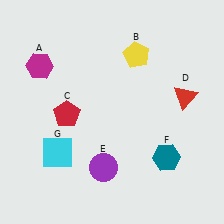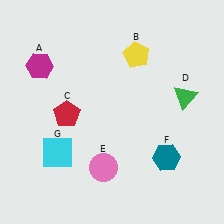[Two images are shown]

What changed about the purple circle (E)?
In Image 1, E is purple. In Image 2, it changed to pink.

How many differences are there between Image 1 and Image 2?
There are 2 differences between the two images.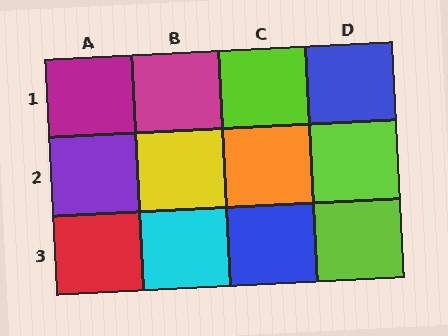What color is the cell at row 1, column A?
Magenta.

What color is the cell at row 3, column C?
Blue.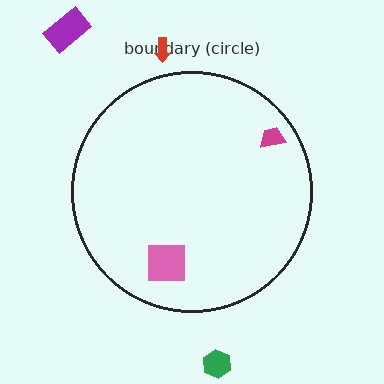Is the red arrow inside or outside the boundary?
Outside.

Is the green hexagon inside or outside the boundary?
Outside.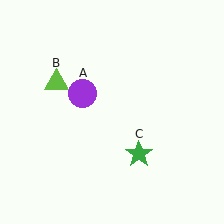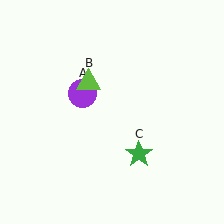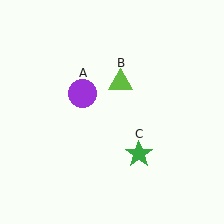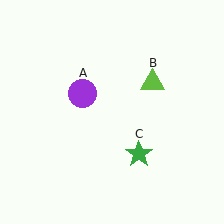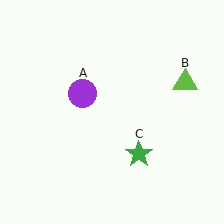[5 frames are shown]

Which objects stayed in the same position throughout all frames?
Purple circle (object A) and green star (object C) remained stationary.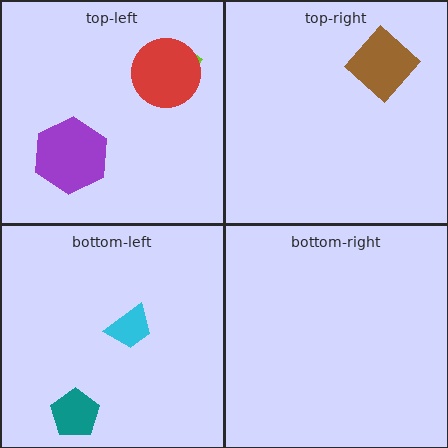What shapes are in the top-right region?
The brown diamond.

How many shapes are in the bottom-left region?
2.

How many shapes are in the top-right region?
1.